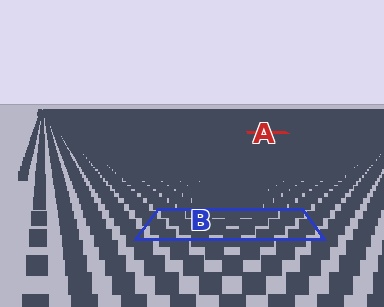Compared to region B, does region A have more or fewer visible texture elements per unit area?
Region A has more texture elements per unit area — they are packed more densely because it is farther away.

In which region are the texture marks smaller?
The texture marks are smaller in region A, because it is farther away.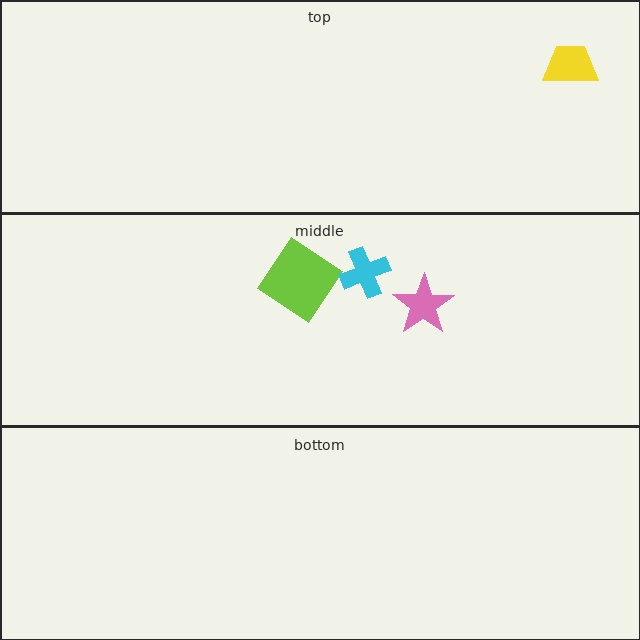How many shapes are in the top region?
1.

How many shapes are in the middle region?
3.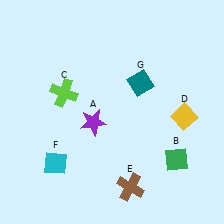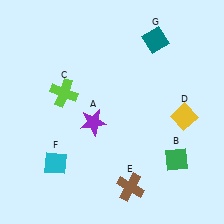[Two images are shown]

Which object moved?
The teal diamond (G) moved up.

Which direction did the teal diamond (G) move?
The teal diamond (G) moved up.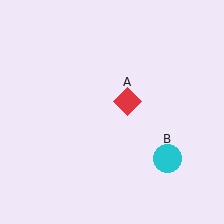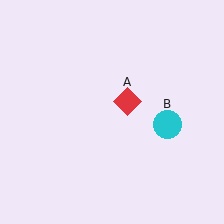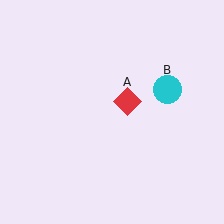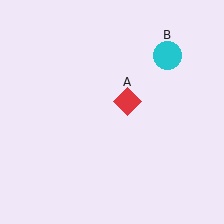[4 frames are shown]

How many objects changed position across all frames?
1 object changed position: cyan circle (object B).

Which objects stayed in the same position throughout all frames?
Red diamond (object A) remained stationary.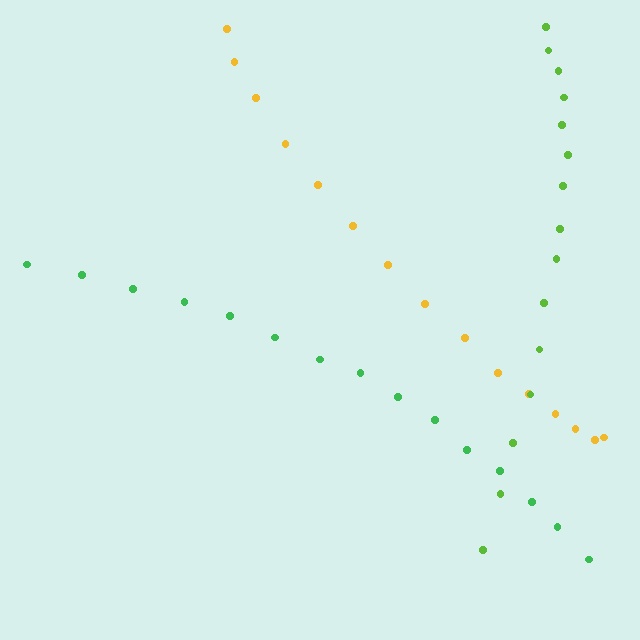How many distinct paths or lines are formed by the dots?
There are 3 distinct paths.